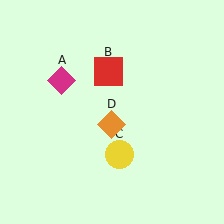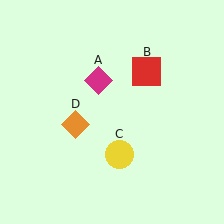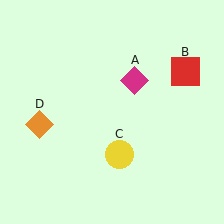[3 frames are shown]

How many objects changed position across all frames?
3 objects changed position: magenta diamond (object A), red square (object B), orange diamond (object D).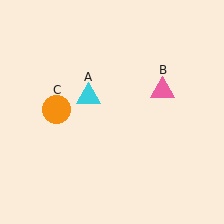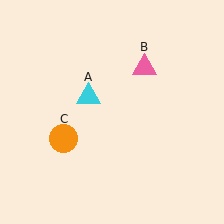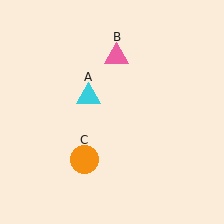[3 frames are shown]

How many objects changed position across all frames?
2 objects changed position: pink triangle (object B), orange circle (object C).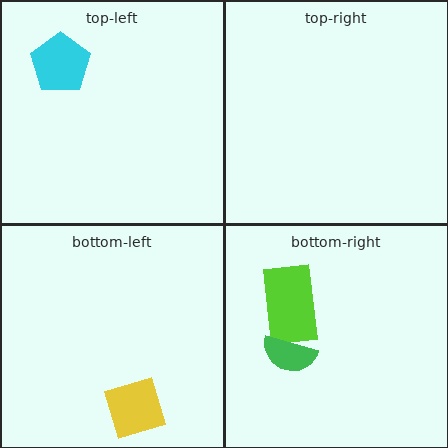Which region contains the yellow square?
The bottom-left region.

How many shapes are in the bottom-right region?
2.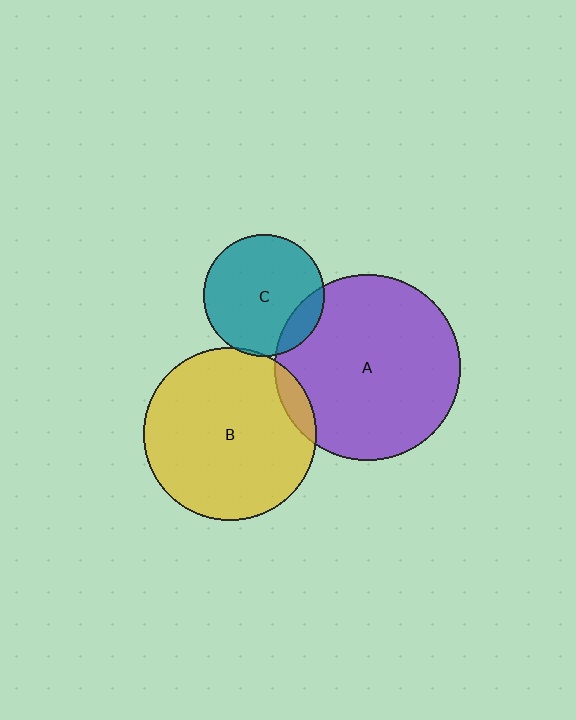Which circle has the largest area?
Circle A (purple).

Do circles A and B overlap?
Yes.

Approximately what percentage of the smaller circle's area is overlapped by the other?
Approximately 5%.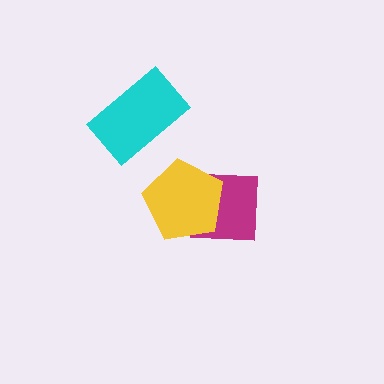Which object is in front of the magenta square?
The yellow pentagon is in front of the magenta square.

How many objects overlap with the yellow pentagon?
1 object overlaps with the yellow pentagon.